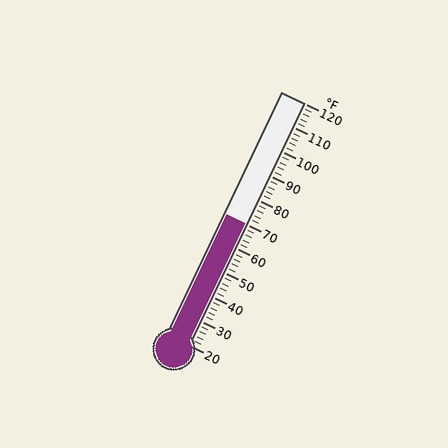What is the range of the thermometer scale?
The thermometer scale ranges from 20°F to 120°F.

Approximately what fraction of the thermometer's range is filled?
The thermometer is filled to approximately 50% of its range.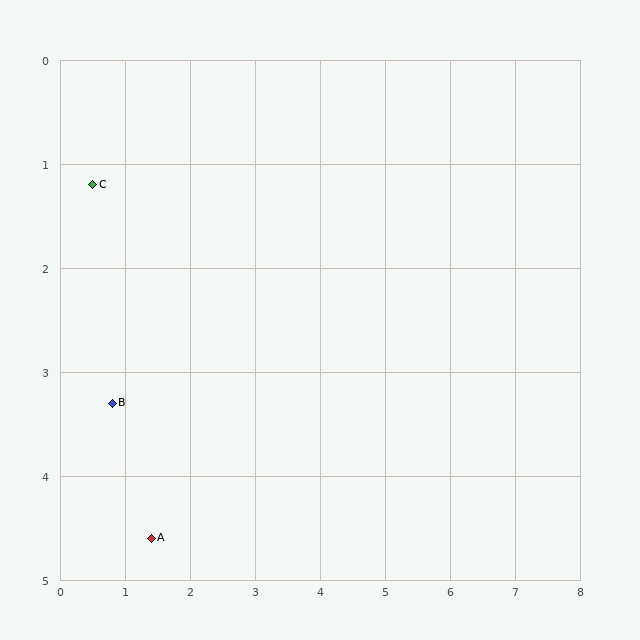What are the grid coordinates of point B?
Point B is at approximately (0.8, 3.3).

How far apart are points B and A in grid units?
Points B and A are about 1.4 grid units apart.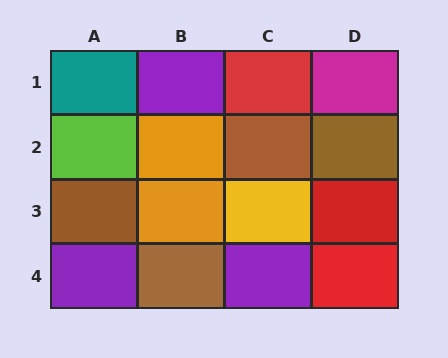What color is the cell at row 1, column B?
Purple.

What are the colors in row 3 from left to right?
Brown, orange, yellow, red.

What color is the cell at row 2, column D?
Brown.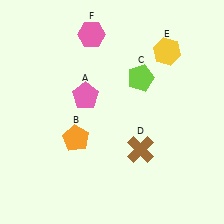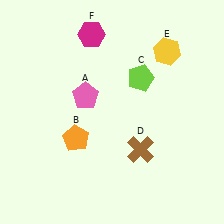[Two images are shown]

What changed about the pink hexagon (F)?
In Image 1, F is pink. In Image 2, it changed to magenta.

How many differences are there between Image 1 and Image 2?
There is 1 difference between the two images.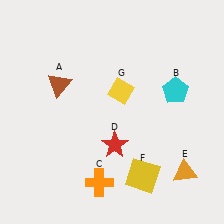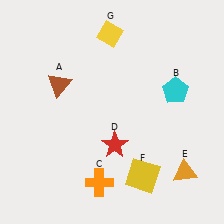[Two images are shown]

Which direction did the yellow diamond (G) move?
The yellow diamond (G) moved up.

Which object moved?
The yellow diamond (G) moved up.